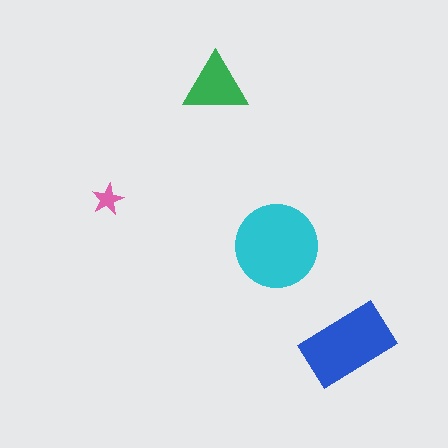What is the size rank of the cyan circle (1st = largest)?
1st.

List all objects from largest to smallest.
The cyan circle, the blue rectangle, the green triangle, the pink star.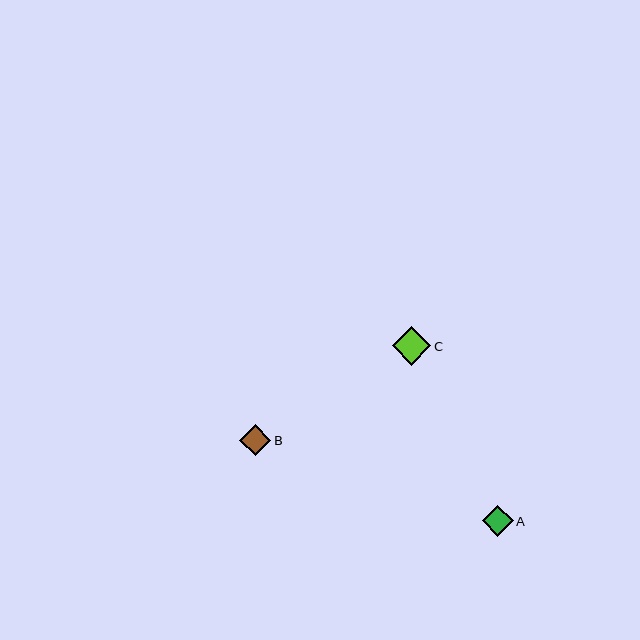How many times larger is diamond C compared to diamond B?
Diamond C is approximately 1.3 times the size of diamond B.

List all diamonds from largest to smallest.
From largest to smallest: C, A, B.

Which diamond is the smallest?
Diamond B is the smallest with a size of approximately 31 pixels.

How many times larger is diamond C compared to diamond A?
Diamond C is approximately 1.3 times the size of diamond A.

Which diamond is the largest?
Diamond C is the largest with a size of approximately 39 pixels.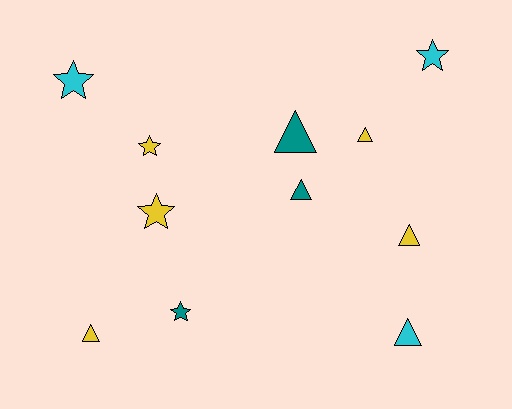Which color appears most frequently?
Yellow, with 5 objects.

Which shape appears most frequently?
Triangle, with 6 objects.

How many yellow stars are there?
There are 2 yellow stars.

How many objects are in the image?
There are 11 objects.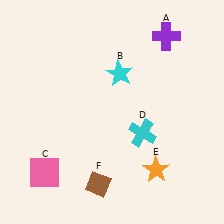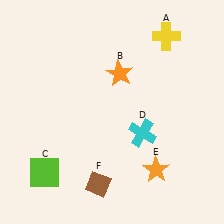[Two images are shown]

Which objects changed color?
A changed from purple to yellow. B changed from cyan to orange. C changed from pink to lime.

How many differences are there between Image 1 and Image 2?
There are 3 differences between the two images.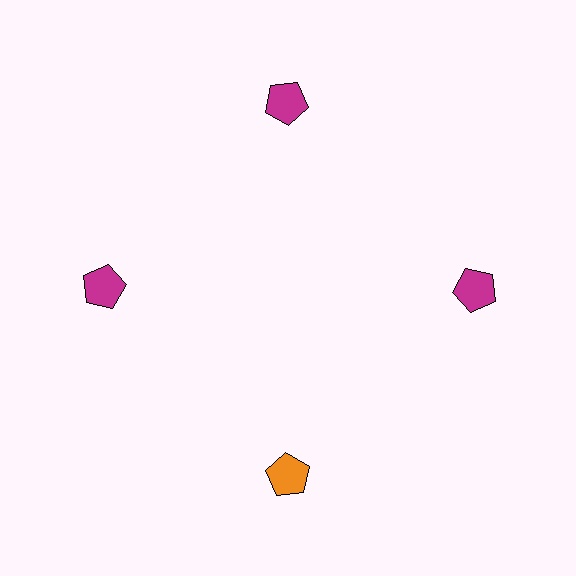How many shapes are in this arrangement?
There are 4 shapes arranged in a ring pattern.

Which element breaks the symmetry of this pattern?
The orange pentagon at roughly the 6 o'clock position breaks the symmetry. All other shapes are magenta pentagons.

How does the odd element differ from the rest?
It has a different color: orange instead of magenta.